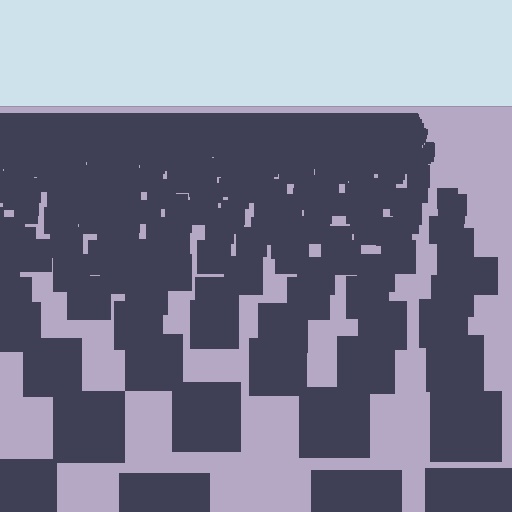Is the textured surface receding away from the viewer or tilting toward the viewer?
The surface is receding away from the viewer. Texture elements get smaller and denser toward the top.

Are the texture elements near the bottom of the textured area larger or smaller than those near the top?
Larger. Near the bottom, elements are closer to the viewer and appear at a bigger on-screen size.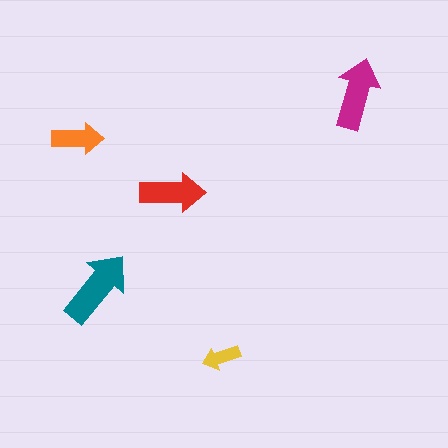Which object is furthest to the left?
The orange arrow is leftmost.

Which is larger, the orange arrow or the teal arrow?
The teal one.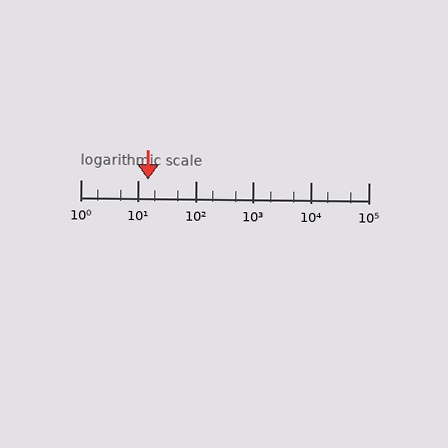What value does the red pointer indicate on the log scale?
The pointer indicates approximately 15.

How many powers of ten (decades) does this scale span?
The scale spans 5 decades, from 1 to 100000.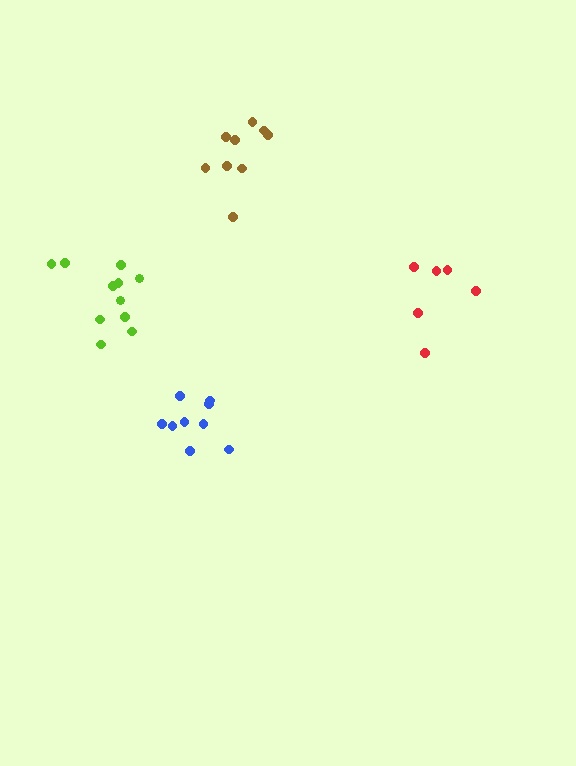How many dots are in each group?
Group 1: 11 dots, Group 2: 6 dots, Group 3: 9 dots, Group 4: 9 dots (35 total).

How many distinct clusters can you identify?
There are 4 distinct clusters.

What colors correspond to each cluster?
The clusters are colored: lime, red, blue, brown.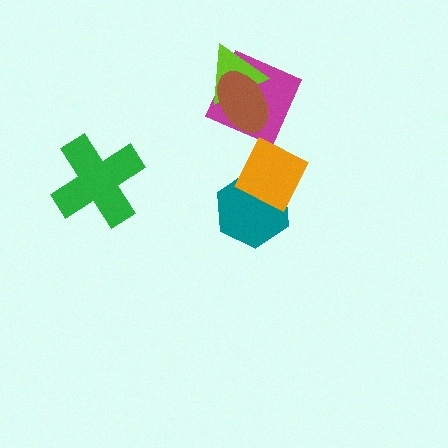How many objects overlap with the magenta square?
2 objects overlap with the magenta square.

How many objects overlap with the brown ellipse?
2 objects overlap with the brown ellipse.